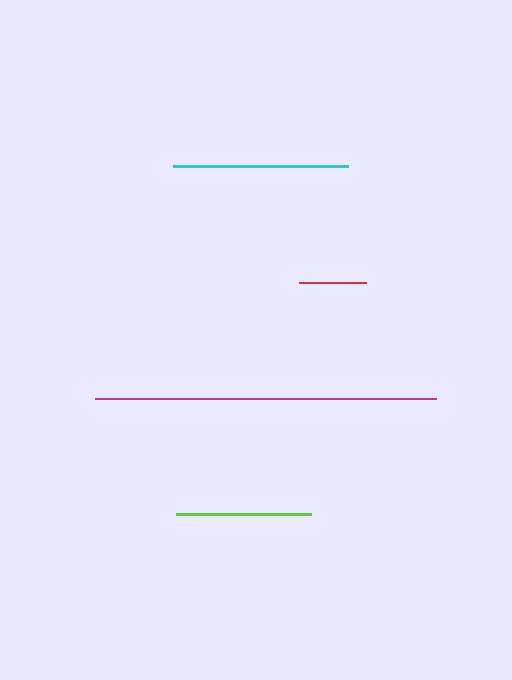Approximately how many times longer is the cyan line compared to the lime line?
The cyan line is approximately 1.3 times the length of the lime line.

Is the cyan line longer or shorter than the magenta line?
The magenta line is longer than the cyan line.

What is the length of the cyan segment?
The cyan segment is approximately 175 pixels long.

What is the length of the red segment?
The red segment is approximately 67 pixels long.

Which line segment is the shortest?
The red line is the shortest at approximately 67 pixels.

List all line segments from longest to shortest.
From longest to shortest: magenta, cyan, lime, red.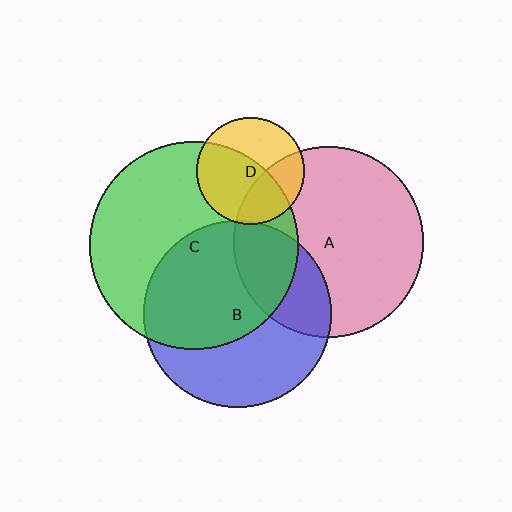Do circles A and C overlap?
Yes.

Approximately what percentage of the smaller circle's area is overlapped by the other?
Approximately 25%.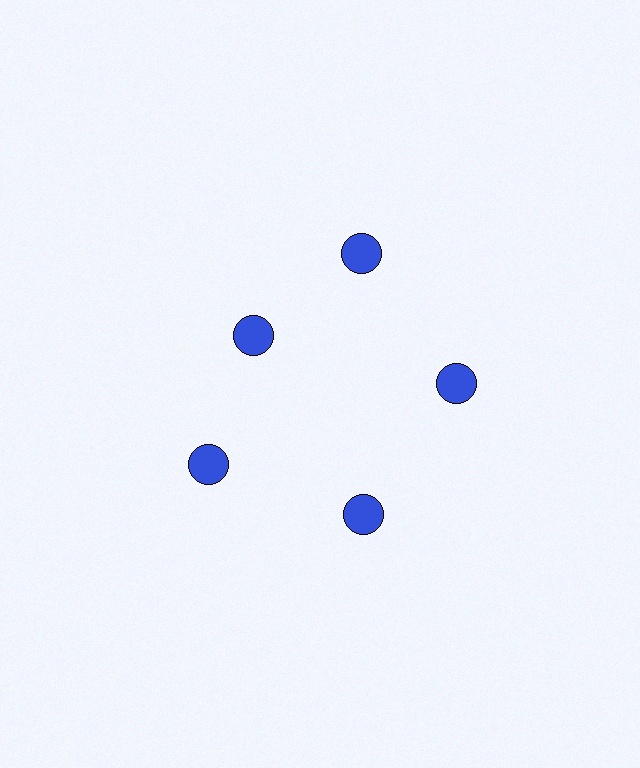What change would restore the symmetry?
The symmetry would be restored by moving it outward, back onto the ring so that all 5 circles sit at equal angles and equal distance from the center.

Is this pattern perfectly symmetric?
No. The 5 blue circles are arranged in a ring, but one element near the 10 o'clock position is pulled inward toward the center, breaking the 5-fold rotational symmetry.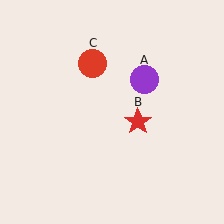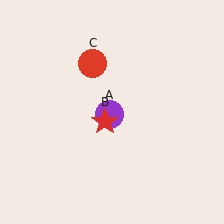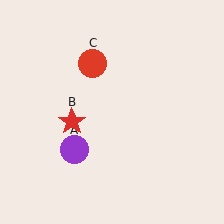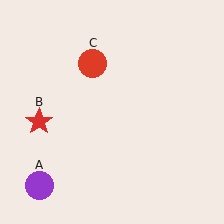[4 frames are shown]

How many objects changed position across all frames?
2 objects changed position: purple circle (object A), red star (object B).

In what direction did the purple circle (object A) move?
The purple circle (object A) moved down and to the left.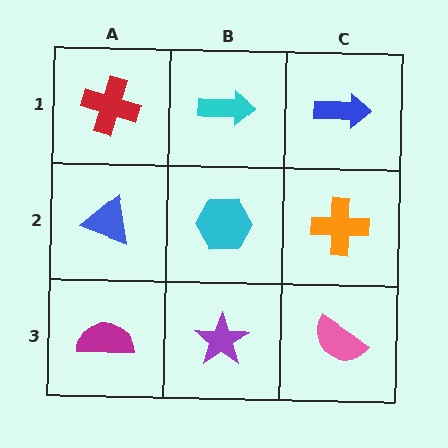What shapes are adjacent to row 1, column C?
An orange cross (row 2, column C), a cyan arrow (row 1, column B).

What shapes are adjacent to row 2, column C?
A blue arrow (row 1, column C), a pink semicircle (row 3, column C), a cyan hexagon (row 2, column B).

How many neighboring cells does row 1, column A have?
2.